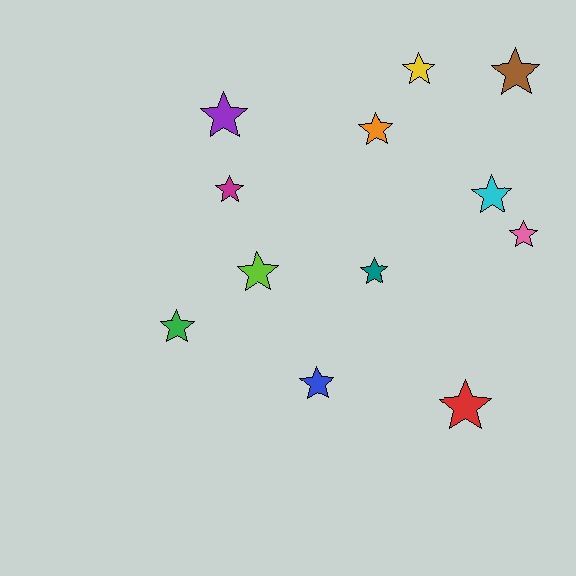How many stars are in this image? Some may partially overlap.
There are 12 stars.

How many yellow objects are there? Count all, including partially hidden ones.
There is 1 yellow object.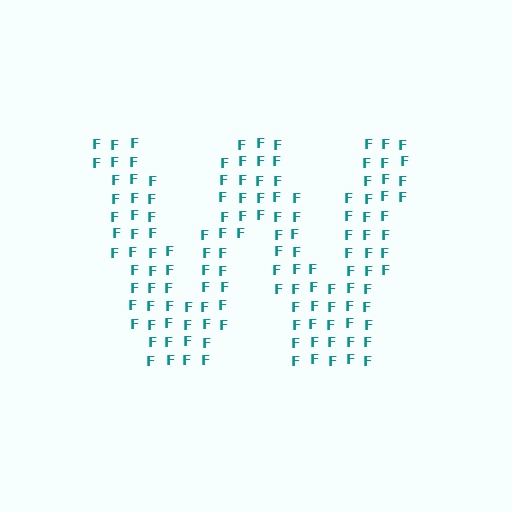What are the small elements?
The small elements are letter F's.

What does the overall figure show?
The overall figure shows the letter W.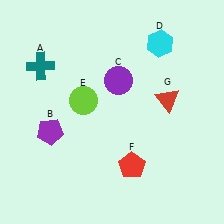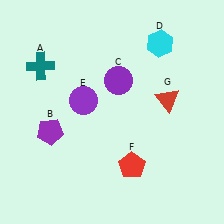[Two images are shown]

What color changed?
The circle (E) changed from lime in Image 1 to purple in Image 2.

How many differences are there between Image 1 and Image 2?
There is 1 difference between the two images.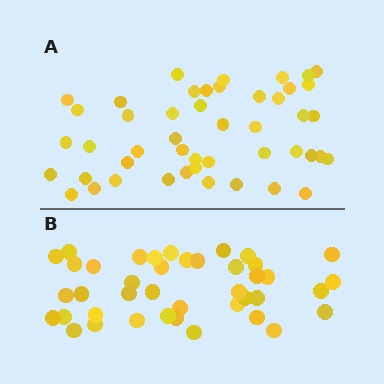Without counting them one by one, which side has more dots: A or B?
Region A (the top region) has more dots.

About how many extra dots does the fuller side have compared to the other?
Region A has about 6 more dots than region B.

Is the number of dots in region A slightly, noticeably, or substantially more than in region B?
Region A has only slightly more — the two regions are fairly close. The ratio is roughly 1.1 to 1.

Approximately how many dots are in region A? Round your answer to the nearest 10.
About 50 dots. (The exact count is 47, which rounds to 50.)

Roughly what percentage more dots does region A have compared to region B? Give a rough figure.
About 15% more.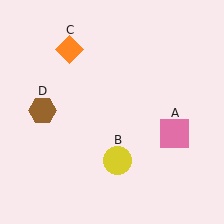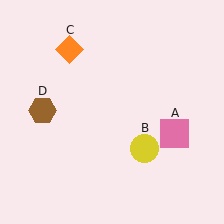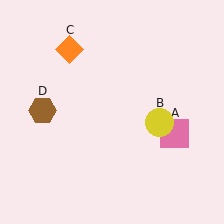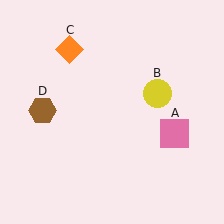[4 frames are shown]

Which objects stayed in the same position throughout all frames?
Pink square (object A) and orange diamond (object C) and brown hexagon (object D) remained stationary.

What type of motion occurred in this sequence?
The yellow circle (object B) rotated counterclockwise around the center of the scene.